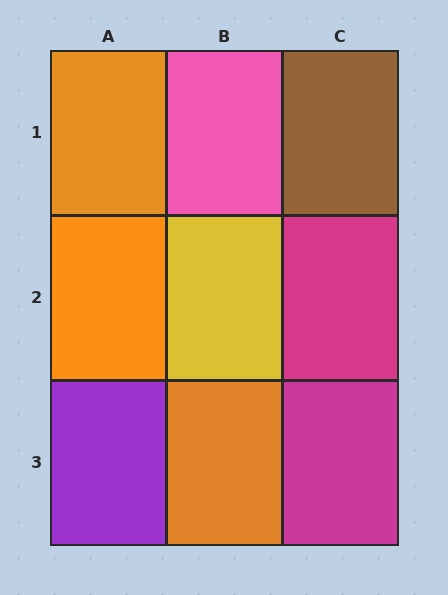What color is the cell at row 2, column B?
Yellow.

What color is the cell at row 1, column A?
Orange.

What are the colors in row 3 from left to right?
Purple, orange, magenta.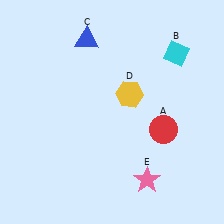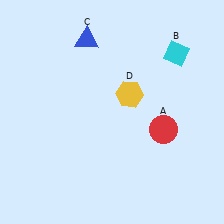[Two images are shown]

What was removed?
The pink star (E) was removed in Image 2.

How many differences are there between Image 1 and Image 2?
There is 1 difference between the two images.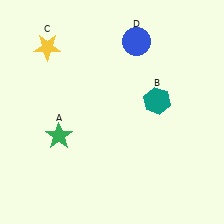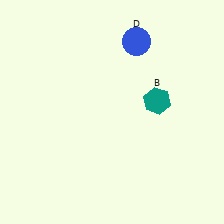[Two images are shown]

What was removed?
The green star (A), the yellow star (C) were removed in Image 2.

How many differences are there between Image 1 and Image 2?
There are 2 differences between the two images.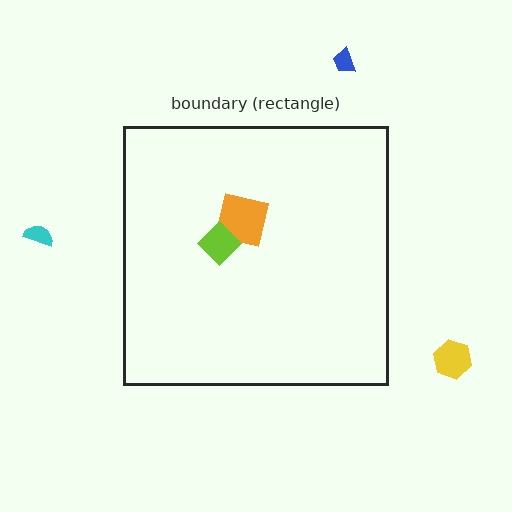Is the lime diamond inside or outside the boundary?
Inside.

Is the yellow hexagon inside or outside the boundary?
Outside.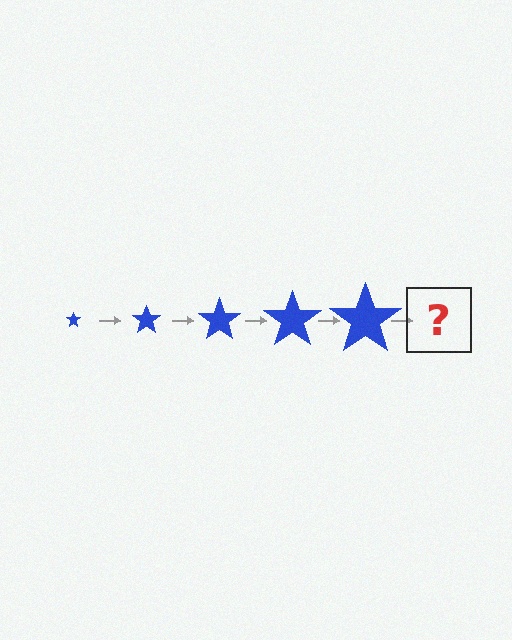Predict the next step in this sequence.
The next step is a blue star, larger than the previous one.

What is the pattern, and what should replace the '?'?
The pattern is that the star gets progressively larger each step. The '?' should be a blue star, larger than the previous one.